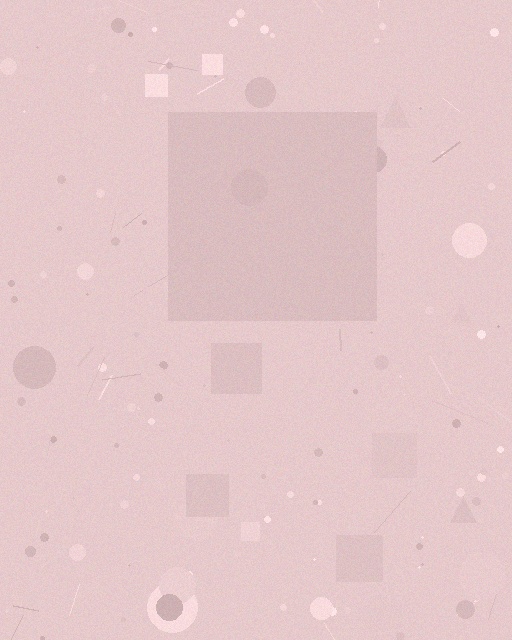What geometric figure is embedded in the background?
A square is embedded in the background.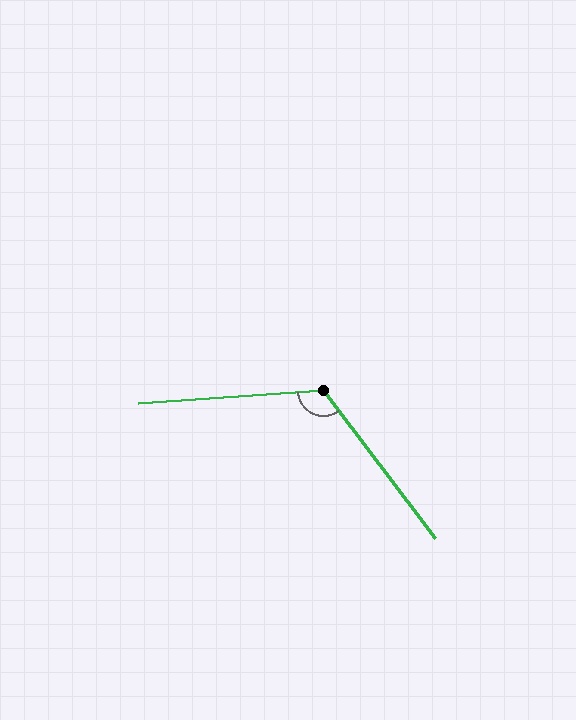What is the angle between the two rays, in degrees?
Approximately 123 degrees.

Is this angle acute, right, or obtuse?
It is obtuse.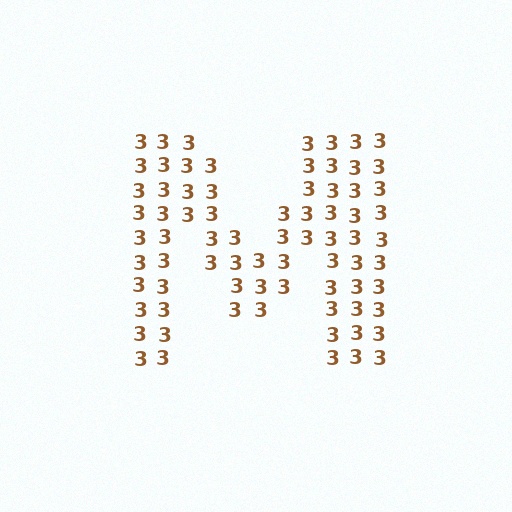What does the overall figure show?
The overall figure shows the letter M.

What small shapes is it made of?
It is made of small digit 3's.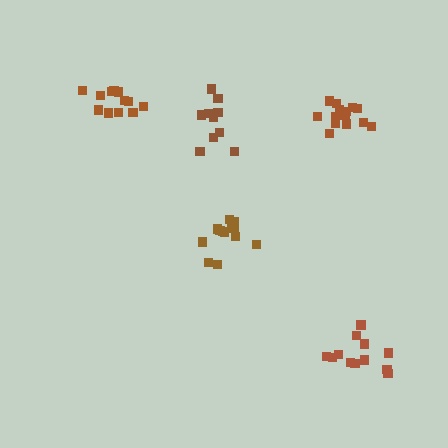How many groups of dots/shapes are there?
There are 5 groups.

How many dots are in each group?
Group 1: 10 dots, Group 2: 13 dots, Group 3: 14 dots, Group 4: 12 dots, Group 5: 12 dots (61 total).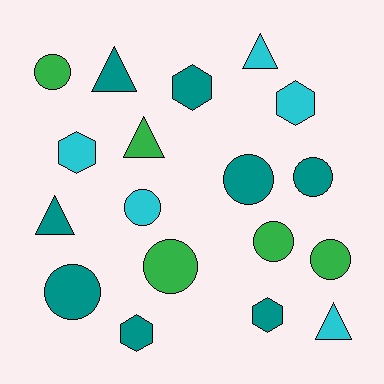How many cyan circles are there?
There is 1 cyan circle.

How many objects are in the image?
There are 18 objects.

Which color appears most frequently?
Teal, with 8 objects.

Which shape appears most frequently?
Circle, with 8 objects.